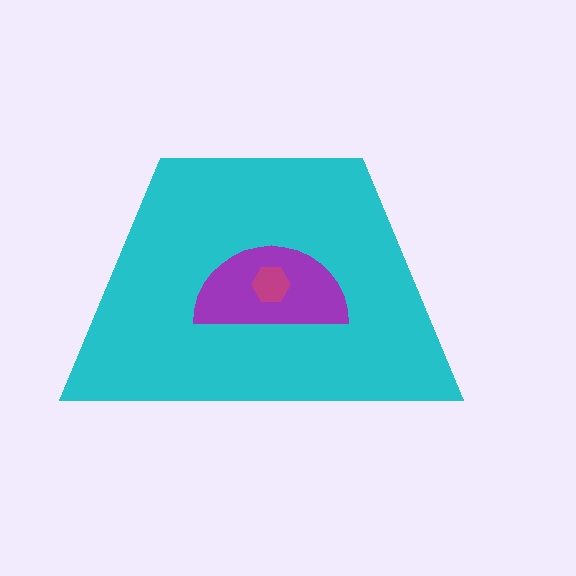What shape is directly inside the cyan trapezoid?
The purple semicircle.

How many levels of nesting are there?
3.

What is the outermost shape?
The cyan trapezoid.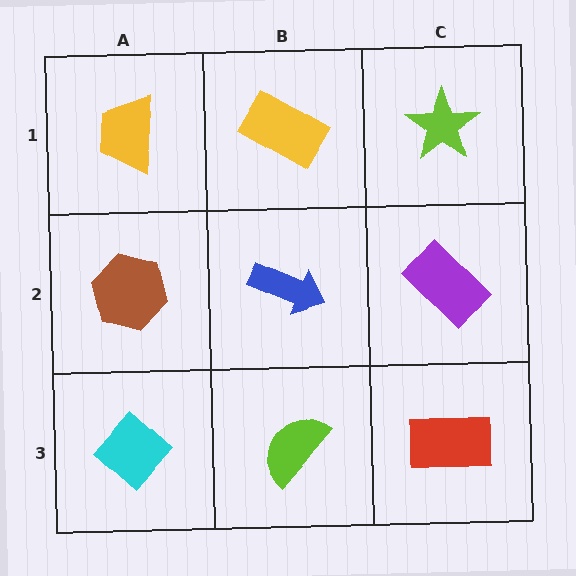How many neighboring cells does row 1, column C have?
2.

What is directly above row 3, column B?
A blue arrow.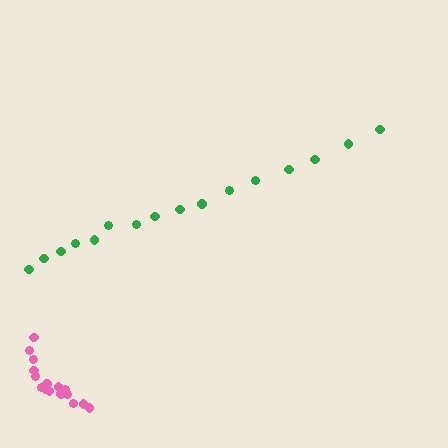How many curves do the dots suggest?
There are 2 distinct paths.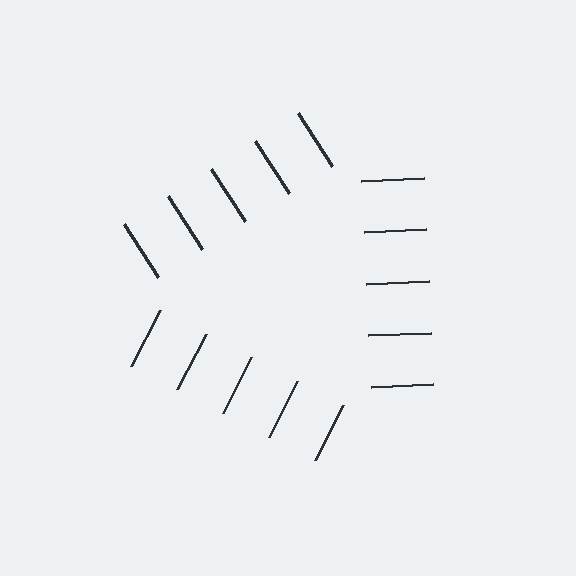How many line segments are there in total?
15 — 5 along each of the 3 edges.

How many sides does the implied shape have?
3 sides — the line-ends trace a triangle.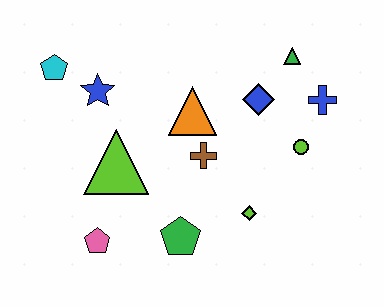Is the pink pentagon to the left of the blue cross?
Yes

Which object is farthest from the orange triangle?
The pink pentagon is farthest from the orange triangle.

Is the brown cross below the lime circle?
Yes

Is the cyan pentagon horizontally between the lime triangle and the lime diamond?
No